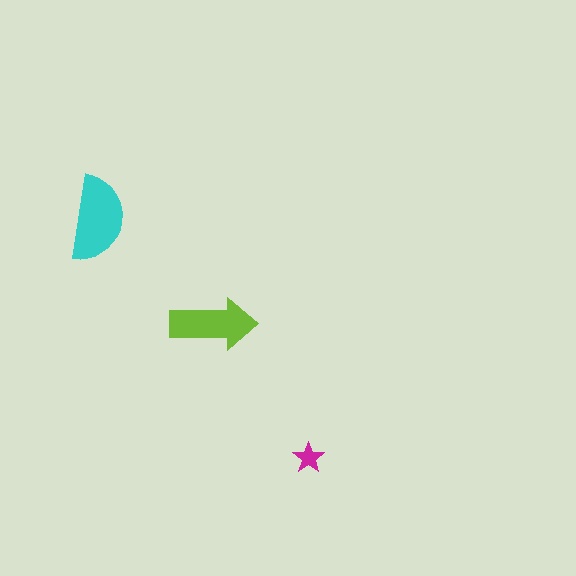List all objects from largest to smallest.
The cyan semicircle, the lime arrow, the magenta star.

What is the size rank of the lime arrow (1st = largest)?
2nd.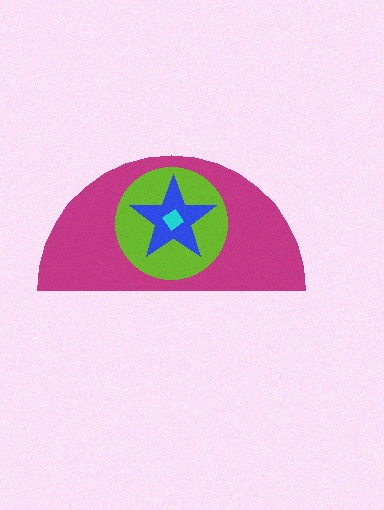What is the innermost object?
The cyan diamond.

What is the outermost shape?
The magenta semicircle.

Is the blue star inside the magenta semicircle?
Yes.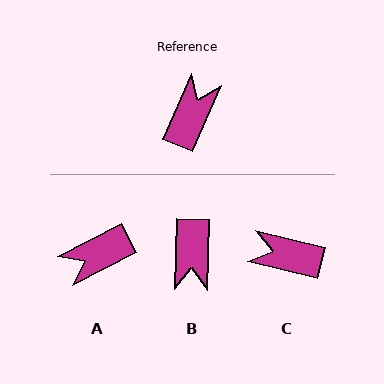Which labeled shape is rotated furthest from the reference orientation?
B, about 158 degrees away.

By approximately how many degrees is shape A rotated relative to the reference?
Approximately 141 degrees counter-clockwise.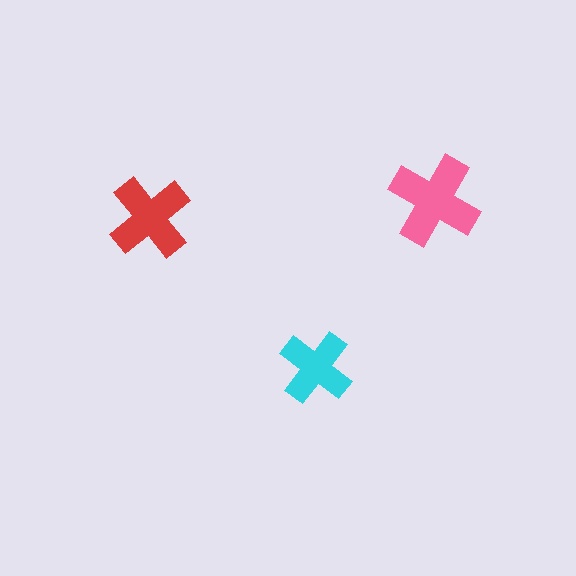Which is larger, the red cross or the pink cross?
The pink one.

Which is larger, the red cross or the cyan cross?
The red one.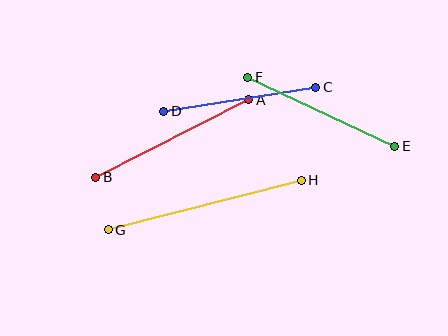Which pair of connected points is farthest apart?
Points G and H are farthest apart.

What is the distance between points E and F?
The distance is approximately 162 pixels.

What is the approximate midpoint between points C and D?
The midpoint is at approximately (240, 99) pixels.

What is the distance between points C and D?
The distance is approximately 154 pixels.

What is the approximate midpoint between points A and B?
The midpoint is at approximately (172, 138) pixels.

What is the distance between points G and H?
The distance is approximately 199 pixels.